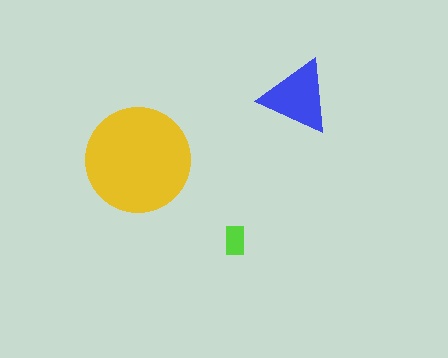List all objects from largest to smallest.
The yellow circle, the blue triangle, the lime rectangle.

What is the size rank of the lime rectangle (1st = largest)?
3rd.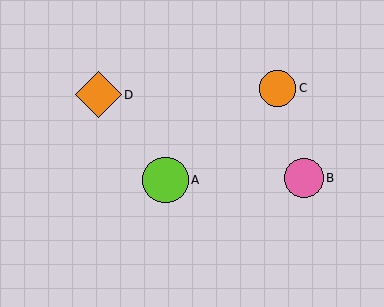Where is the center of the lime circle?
The center of the lime circle is at (166, 180).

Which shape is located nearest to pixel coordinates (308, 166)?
The pink circle (labeled B) at (304, 178) is nearest to that location.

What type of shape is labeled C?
Shape C is an orange circle.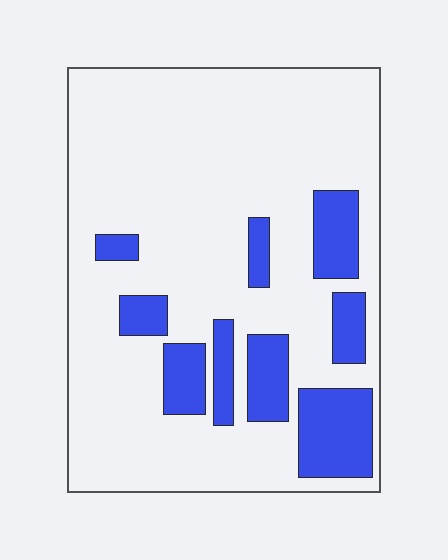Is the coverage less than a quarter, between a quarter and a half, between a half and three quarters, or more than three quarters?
Less than a quarter.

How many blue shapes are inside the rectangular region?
9.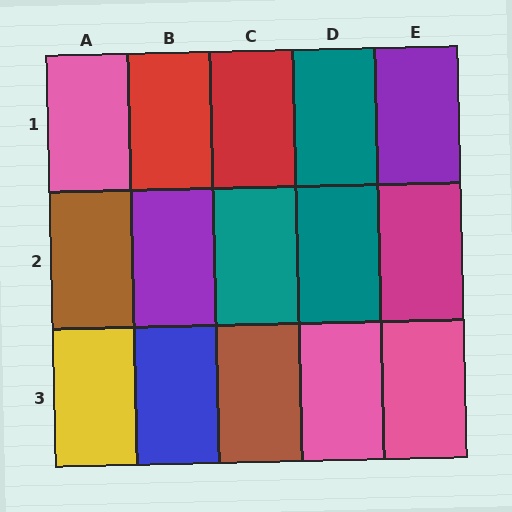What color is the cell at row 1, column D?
Teal.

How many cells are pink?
3 cells are pink.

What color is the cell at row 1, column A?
Pink.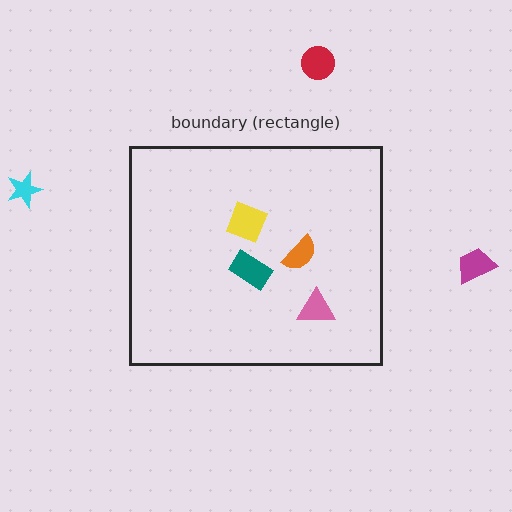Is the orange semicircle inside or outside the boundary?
Inside.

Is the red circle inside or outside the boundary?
Outside.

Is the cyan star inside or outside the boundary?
Outside.